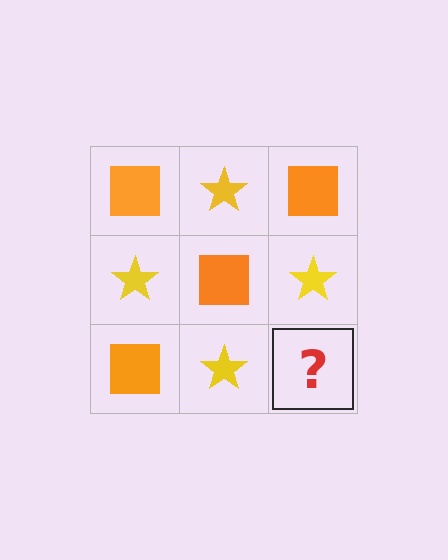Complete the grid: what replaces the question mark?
The question mark should be replaced with an orange square.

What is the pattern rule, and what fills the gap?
The rule is that it alternates orange square and yellow star in a checkerboard pattern. The gap should be filled with an orange square.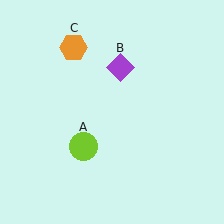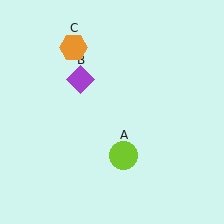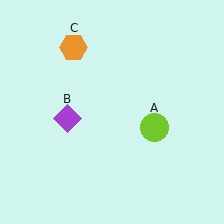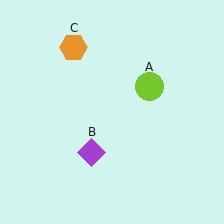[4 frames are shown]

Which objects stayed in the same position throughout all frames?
Orange hexagon (object C) remained stationary.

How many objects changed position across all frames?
2 objects changed position: lime circle (object A), purple diamond (object B).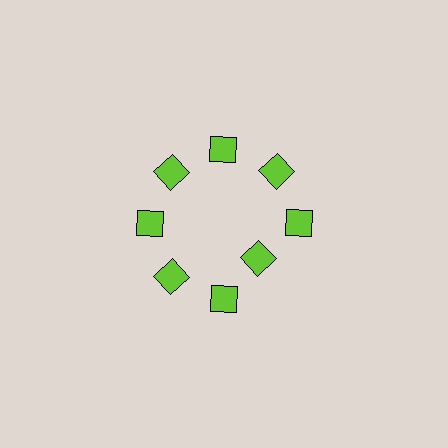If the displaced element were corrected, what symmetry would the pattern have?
It would have 8-fold rotational symmetry — the pattern would map onto itself every 45 degrees.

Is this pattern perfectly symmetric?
No. The 8 lime diamonds are arranged in a ring, but one element near the 4 o'clock position is pulled inward toward the center, breaking the 8-fold rotational symmetry.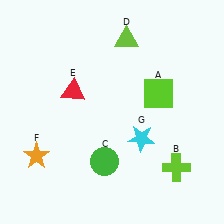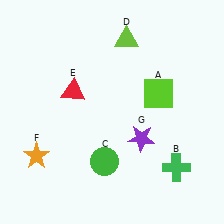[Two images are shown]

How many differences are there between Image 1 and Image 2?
There are 2 differences between the two images.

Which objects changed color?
B changed from lime to green. G changed from cyan to purple.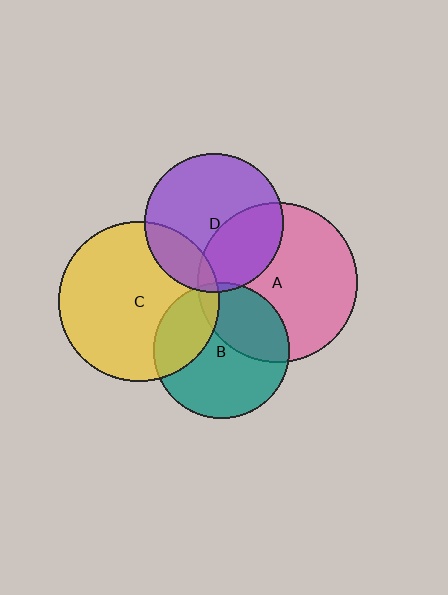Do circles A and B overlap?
Yes.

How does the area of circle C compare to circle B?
Approximately 1.4 times.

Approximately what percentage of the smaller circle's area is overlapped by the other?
Approximately 35%.